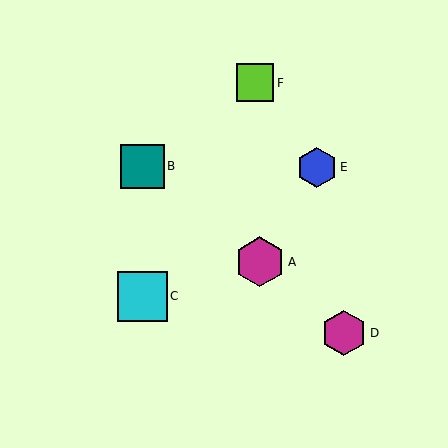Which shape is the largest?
The magenta hexagon (labeled A) is the largest.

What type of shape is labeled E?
Shape E is a blue hexagon.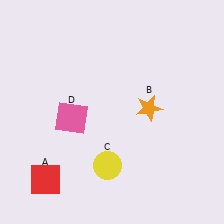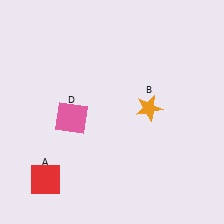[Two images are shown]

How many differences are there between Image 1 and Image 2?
There is 1 difference between the two images.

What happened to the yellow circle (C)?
The yellow circle (C) was removed in Image 2. It was in the bottom-left area of Image 1.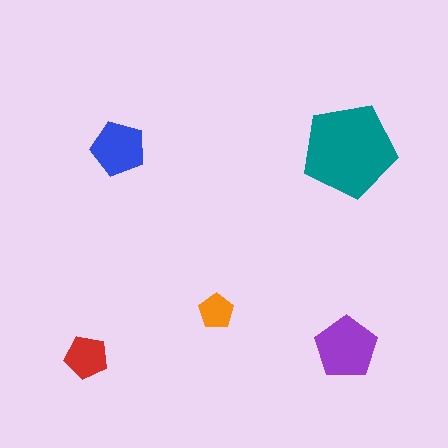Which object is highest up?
The blue pentagon is topmost.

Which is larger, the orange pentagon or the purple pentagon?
The purple one.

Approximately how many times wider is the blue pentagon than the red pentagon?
About 1.5 times wider.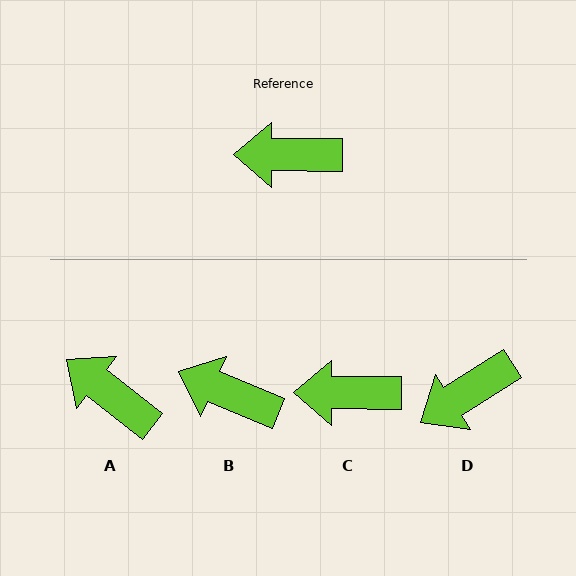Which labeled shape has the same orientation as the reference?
C.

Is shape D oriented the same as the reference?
No, it is off by about 33 degrees.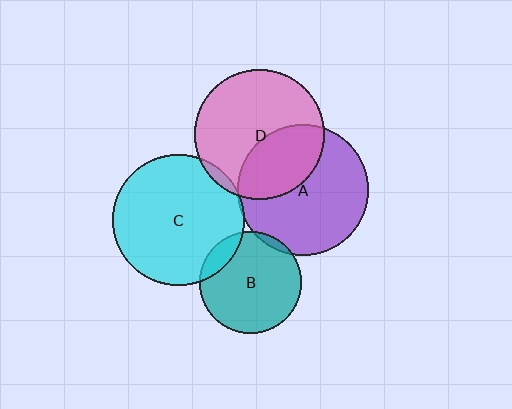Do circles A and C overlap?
Yes.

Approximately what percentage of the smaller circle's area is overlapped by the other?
Approximately 5%.